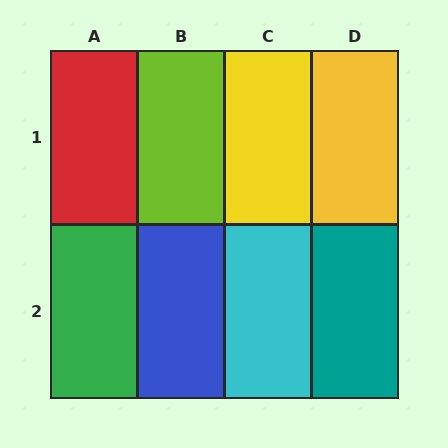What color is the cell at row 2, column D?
Teal.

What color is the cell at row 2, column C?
Cyan.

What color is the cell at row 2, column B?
Blue.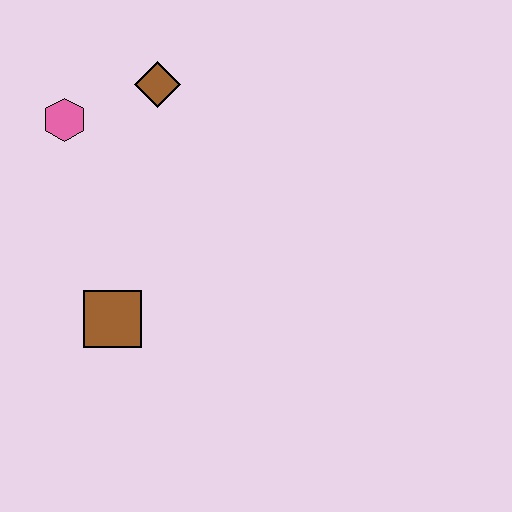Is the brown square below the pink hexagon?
Yes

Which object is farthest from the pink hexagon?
The brown square is farthest from the pink hexagon.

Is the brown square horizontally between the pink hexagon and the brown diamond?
Yes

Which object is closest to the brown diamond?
The pink hexagon is closest to the brown diamond.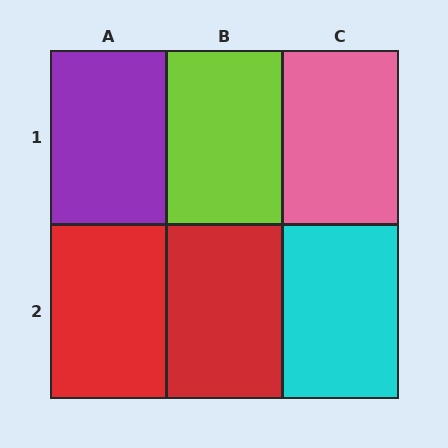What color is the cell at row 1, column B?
Lime.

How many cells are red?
2 cells are red.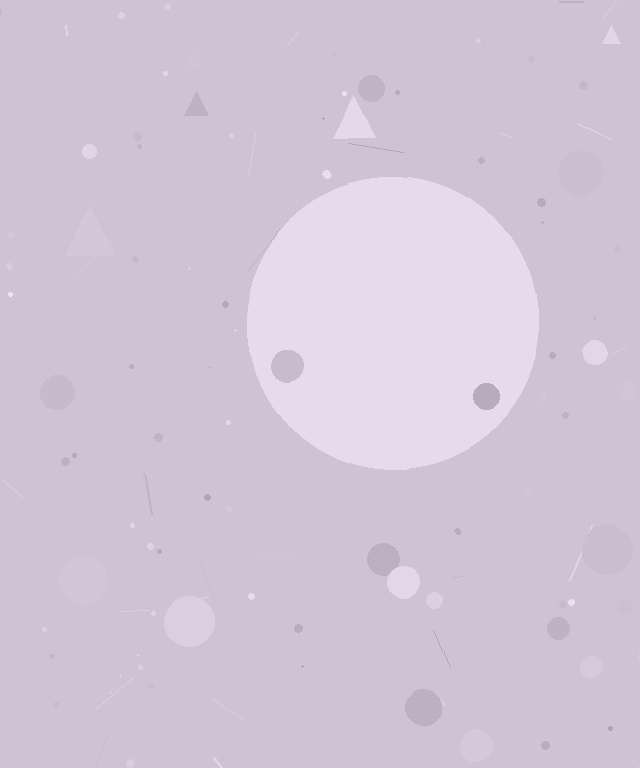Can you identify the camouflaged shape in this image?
The camouflaged shape is a circle.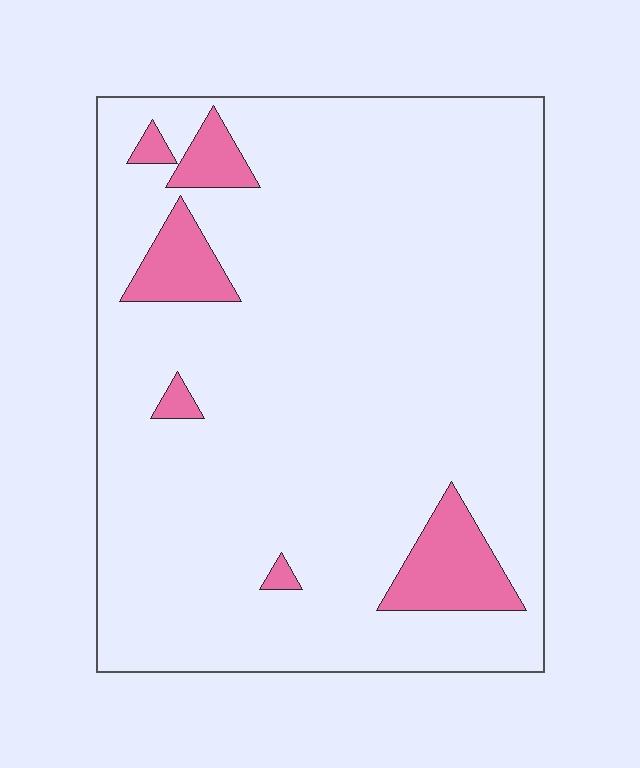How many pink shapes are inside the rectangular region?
6.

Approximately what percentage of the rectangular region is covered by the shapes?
Approximately 10%.